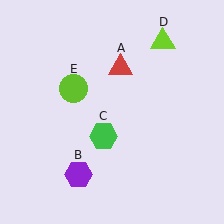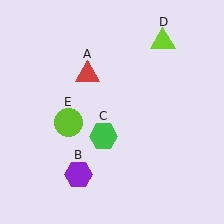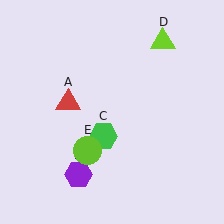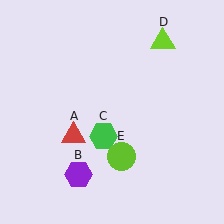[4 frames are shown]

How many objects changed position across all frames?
2 objects changed position: red triangle (object A), lime circle (object E).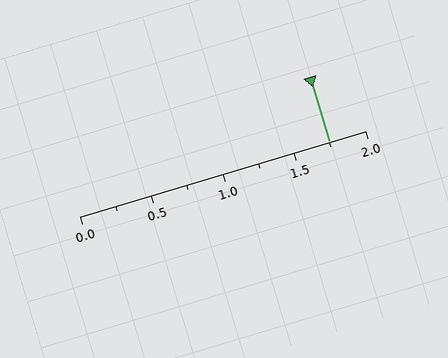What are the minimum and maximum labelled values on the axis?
The axis runs from 0.0 to 2.0.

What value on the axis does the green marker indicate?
The marker indicates approximately 1.75.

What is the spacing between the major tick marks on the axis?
The major ticks are spaced 0.5 apart.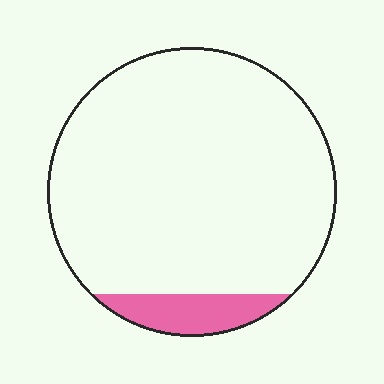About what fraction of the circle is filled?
About one tenth (1/10).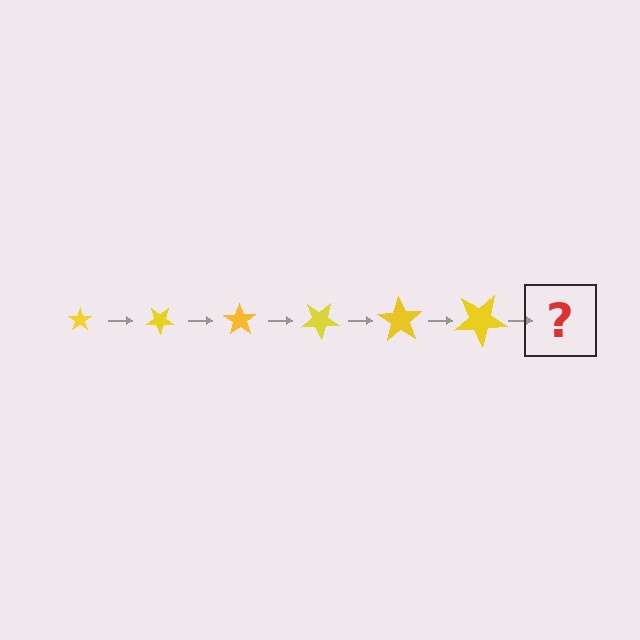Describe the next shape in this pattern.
It should be a star, larger than the previous one and rotated 210 degrees from the start.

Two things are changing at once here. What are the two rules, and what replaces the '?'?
The two rules are that the star grows larger each step and it rotates 35 degrees each step. The '?' should be a star, larger than the previous one and rotated 210 degrees from the start.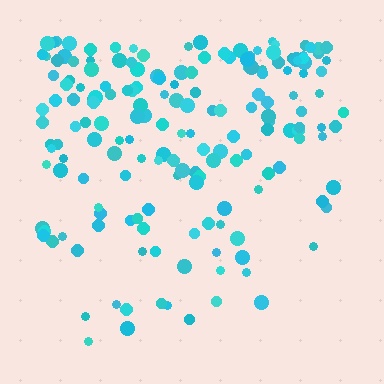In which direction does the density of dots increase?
From bottom to top, with the top side densest.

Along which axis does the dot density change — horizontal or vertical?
Vertical.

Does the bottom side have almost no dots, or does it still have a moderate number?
Still a moderate number, just noticeably fewer than the top.